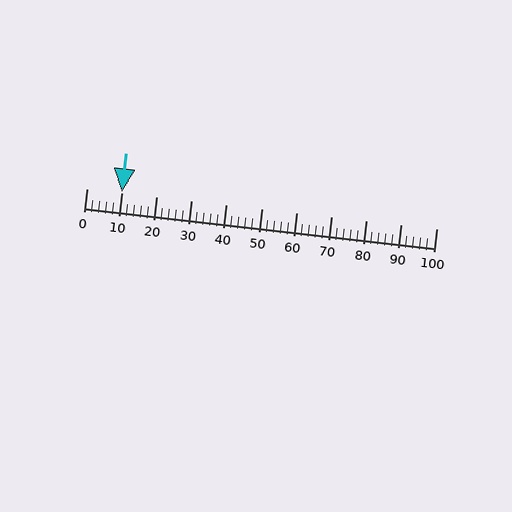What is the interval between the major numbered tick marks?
The major tick marks are spaced 10 units apart.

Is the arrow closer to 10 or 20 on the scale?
The arrow is closer to 10.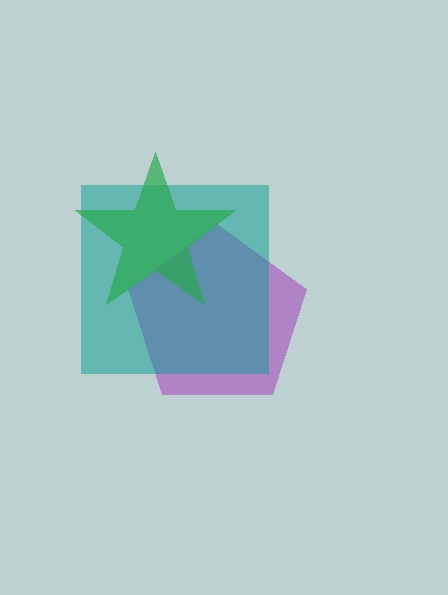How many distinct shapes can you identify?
There are 3 distinct shapes: a purple pentagon, a teal square, a green star.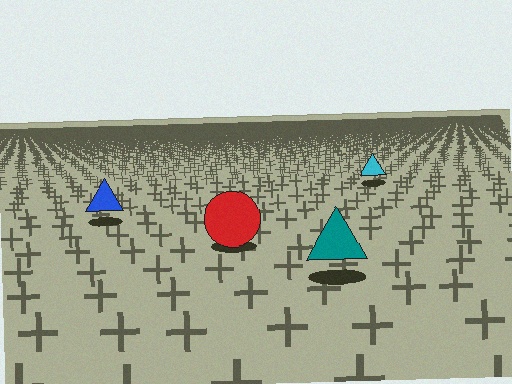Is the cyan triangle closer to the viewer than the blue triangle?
No. The blue triangle is closer — you can tell from the texture gradient: the ground texture is coarser near it.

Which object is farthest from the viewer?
The cyan triangle is farthest from the viewer. It appears smaller and the ground texture around it is denser.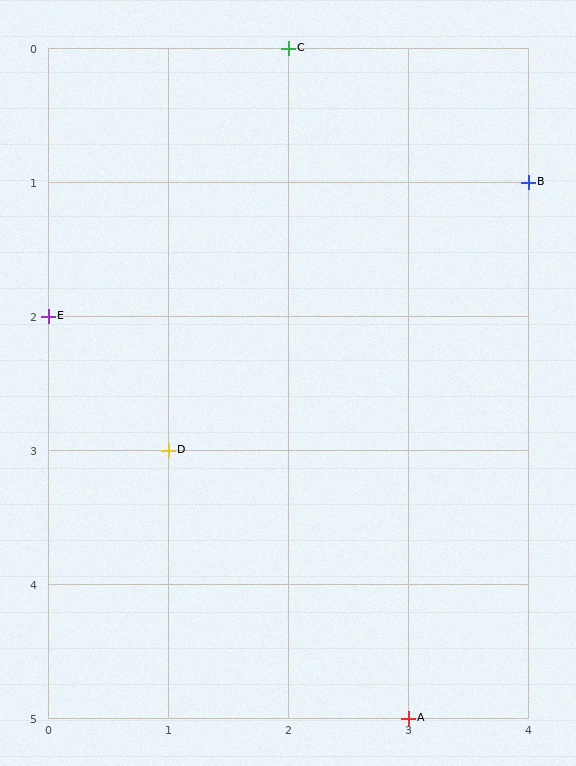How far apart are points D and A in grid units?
Points D and A are 2 columns and 2 rows apart (about 2.8 grid units diagonally).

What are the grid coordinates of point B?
Point B is at grid coordinates (4, 1).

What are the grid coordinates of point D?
Point D is at grid coordinates (1, 3).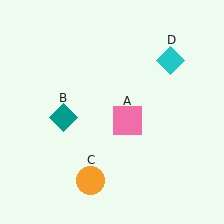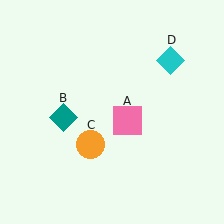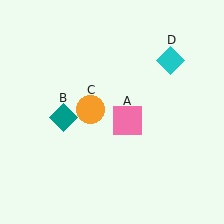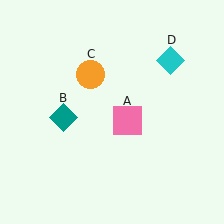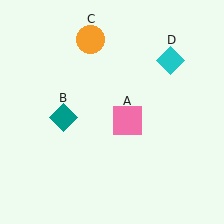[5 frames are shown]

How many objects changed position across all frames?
1 object changed position: orange circle (object C).